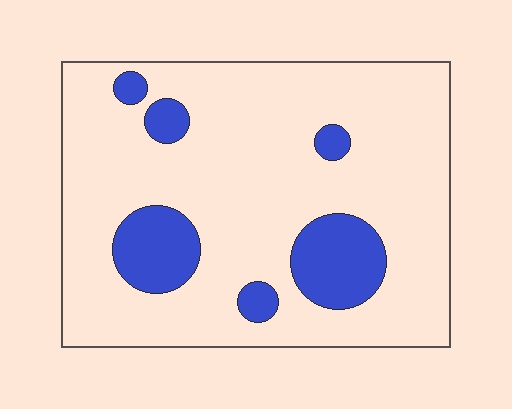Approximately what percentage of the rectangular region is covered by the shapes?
Approximately 15%.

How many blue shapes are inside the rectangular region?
6.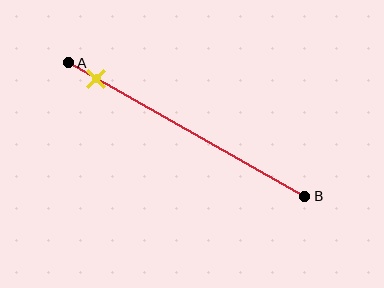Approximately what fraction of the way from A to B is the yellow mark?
The yellow mark is approximately 10% of the way from A to B.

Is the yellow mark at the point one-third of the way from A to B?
No, the mark is at about 10% from A, not at the 33% one-third point.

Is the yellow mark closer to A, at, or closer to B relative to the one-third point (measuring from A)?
The yellow mark is closer to point A than the one-third point of segment AB.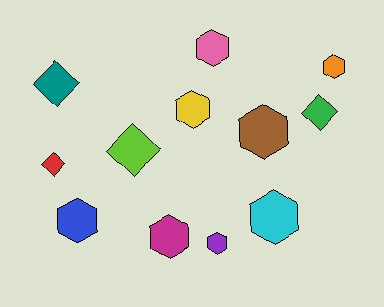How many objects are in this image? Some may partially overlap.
There are 12 objects.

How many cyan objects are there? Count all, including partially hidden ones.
There is 1 cyan object.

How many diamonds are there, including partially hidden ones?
There are 4 diamonds.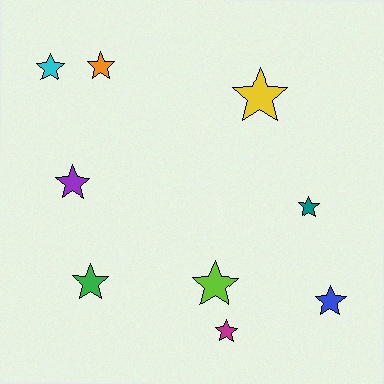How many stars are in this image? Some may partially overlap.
There are 9 stars.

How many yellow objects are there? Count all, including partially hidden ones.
There is 1 yellow object.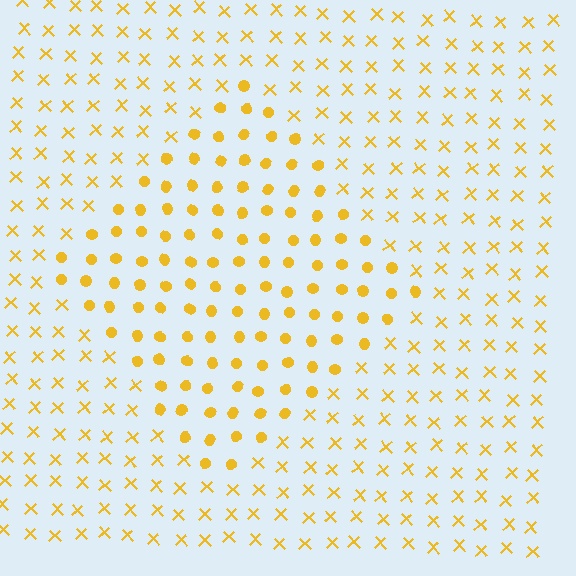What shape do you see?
I see a diamond.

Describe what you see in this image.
The image is filled with small yellow elements arranged in a uniform grid. A diamond-shaped region contains circles, while the surrounding area contains X marks. The boundary is defined purely by the change in element shape.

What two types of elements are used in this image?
The image uses circles inside the diamond region and X marks outside it.